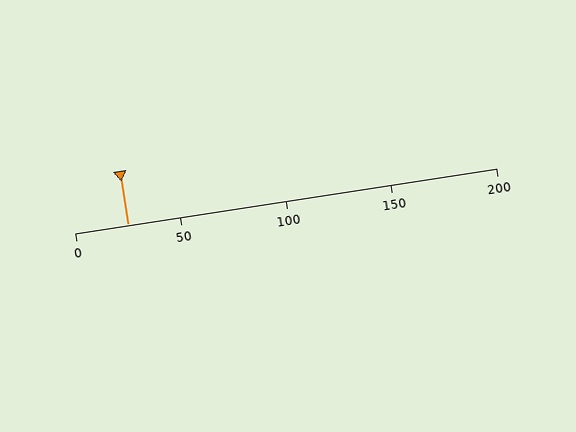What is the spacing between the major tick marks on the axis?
The major ticks are spaced 50 apart.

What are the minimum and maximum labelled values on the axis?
The axis runs from 0 to 200.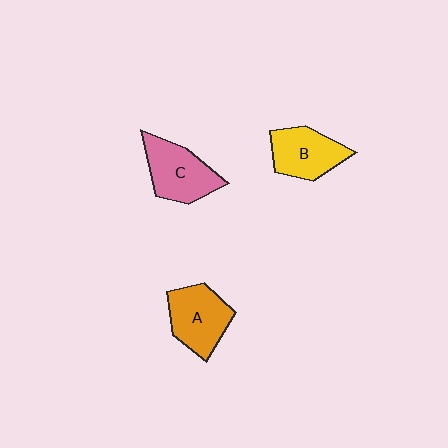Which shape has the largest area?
Shape C (pink).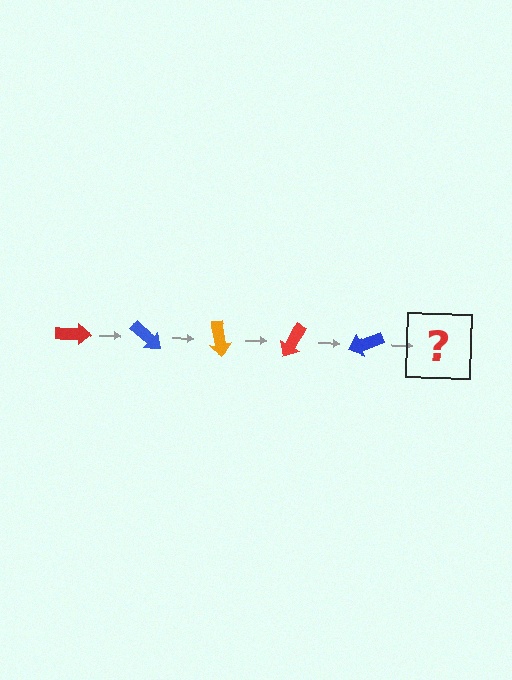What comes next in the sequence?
The next element should be an orange arrow, rotated 200 degrees from the start.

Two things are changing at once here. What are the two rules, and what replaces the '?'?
The two rules are that it rotates 40 degrees each step and the color cycles through red, blue, and orange. The '?' should be an orange arrow, rotated 200 degrees from the start.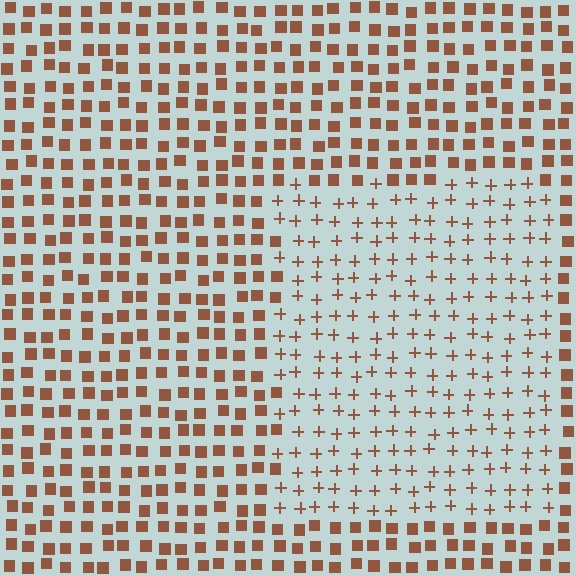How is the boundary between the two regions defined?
The boundary is defined by a change in element shape: plus signs inside vs. squares outside. All elements share the same color and spacing.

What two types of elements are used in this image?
The image uses plus signs inside the rectangle region and squares outside it.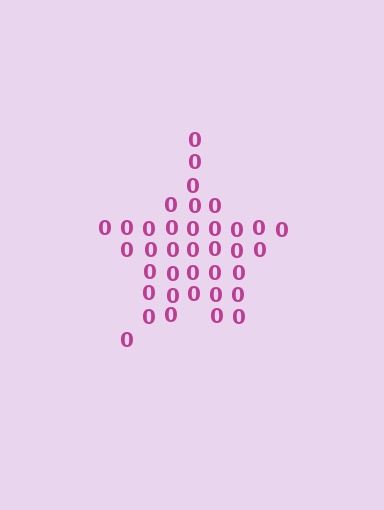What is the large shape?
The large shape is a star.